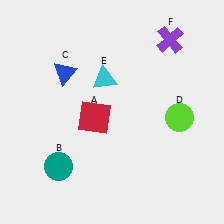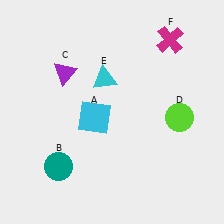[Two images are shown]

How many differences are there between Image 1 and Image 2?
There are 3 differences between the two images.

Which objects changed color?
A changed from red to cyan. C changed from blue to purple. F changed from purple to magenta.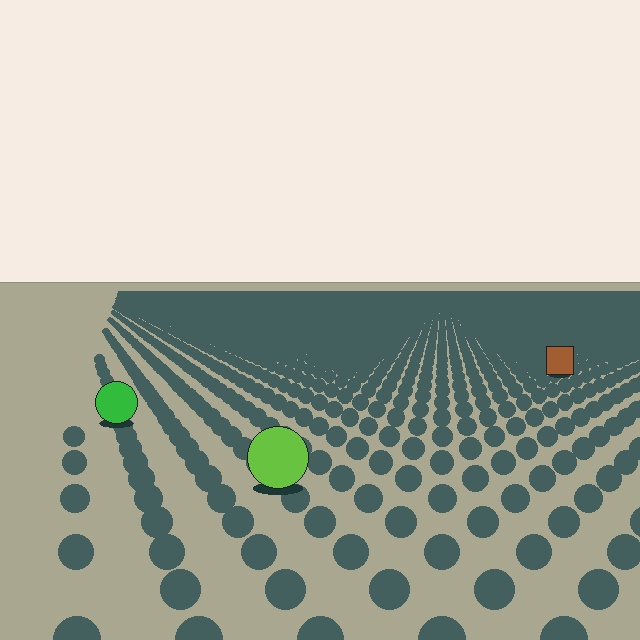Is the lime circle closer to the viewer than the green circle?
Yes. The lime circle is closer — you can tell from the texture gradient: the ground texture is coarser near it.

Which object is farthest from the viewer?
The brown square is farthest from the viewer. It appears smaller and the ground texture around it is denser.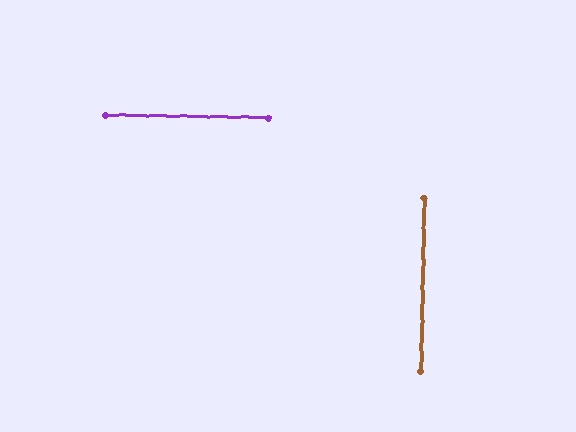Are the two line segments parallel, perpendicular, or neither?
Perpendicular — they meet at approximately 89°.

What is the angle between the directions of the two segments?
Approximately 89 degrees.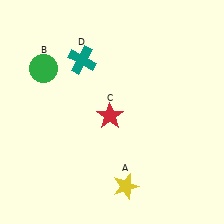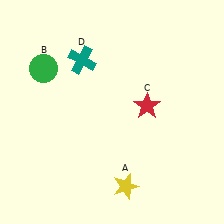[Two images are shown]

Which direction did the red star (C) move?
The red star (C) moved right.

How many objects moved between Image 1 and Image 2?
1 object moved between the two images.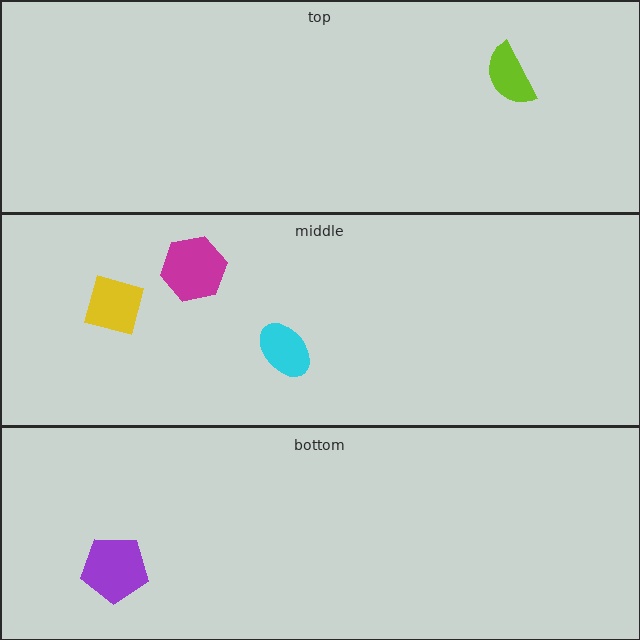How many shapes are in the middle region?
3.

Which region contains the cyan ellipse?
The middle region.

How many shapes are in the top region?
1.